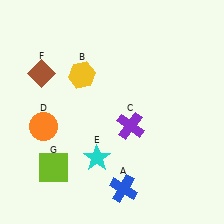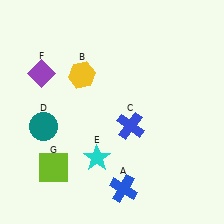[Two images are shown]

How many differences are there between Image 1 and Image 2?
There are 3 differences between the two images.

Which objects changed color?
C changed from purple to blue. D changed from orange to teal. F changed from brown to purple.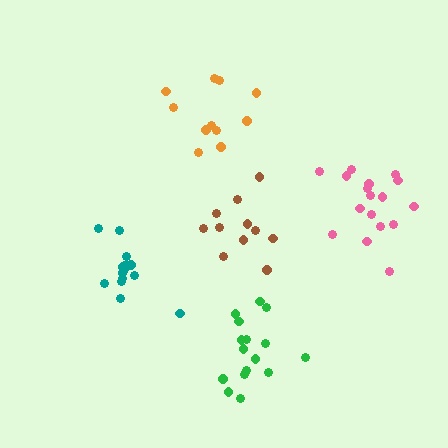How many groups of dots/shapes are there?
There are 5 groups.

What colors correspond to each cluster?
The clusters are colored: teal, orange, green, pink, brown.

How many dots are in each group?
Group 1: 14 dots, Group 2: 11 dots, Group 3: 16 dots, Group 4: 17 dots, Group 5: 11 dots (69 total).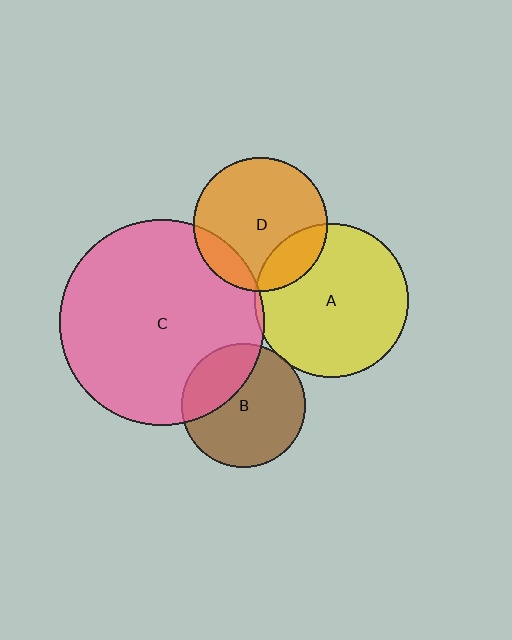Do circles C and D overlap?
Yes.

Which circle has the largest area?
Circle C (pink).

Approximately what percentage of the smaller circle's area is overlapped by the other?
Approximately 15%.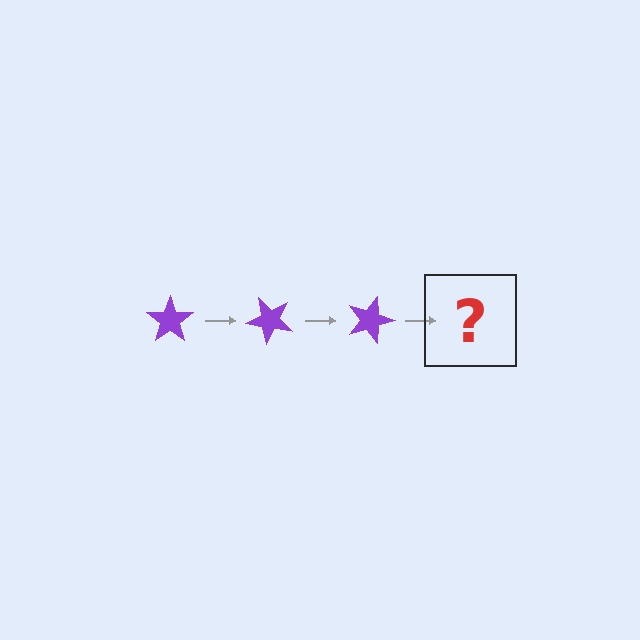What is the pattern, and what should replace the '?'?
The pattern is that the star rotates 45 degrees each step. The '?' should be a purple star rotated 135 degrees.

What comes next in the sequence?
The next element should be a purple star rotated 135 degrees.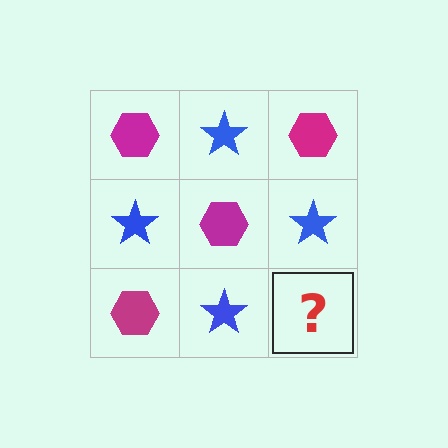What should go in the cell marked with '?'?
The missing cell should contain a magenta hexagon.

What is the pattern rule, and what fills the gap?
The rule is that it alternates magenta hexagon and blue star in a checkerboard pattern. The gap should be filled with a magenta hexagon.